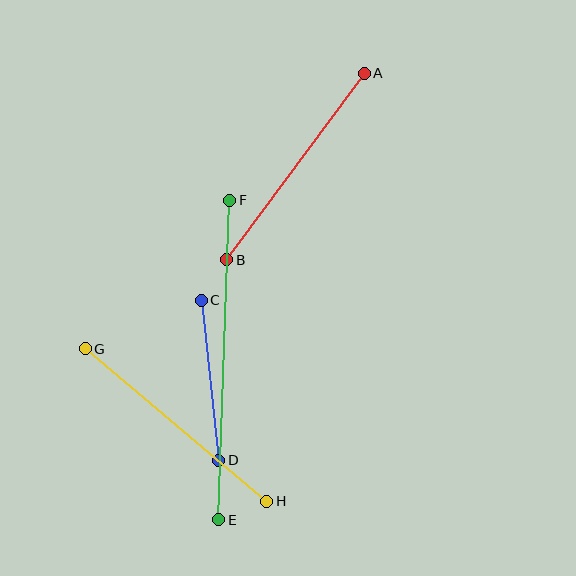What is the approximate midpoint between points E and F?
The midpoint is at approximately (224, 360) pixels.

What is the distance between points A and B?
The distance is approximately 232 pixels.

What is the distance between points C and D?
The distance is approximately 161 pixels.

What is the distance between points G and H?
The distance is approximately 237 pixels.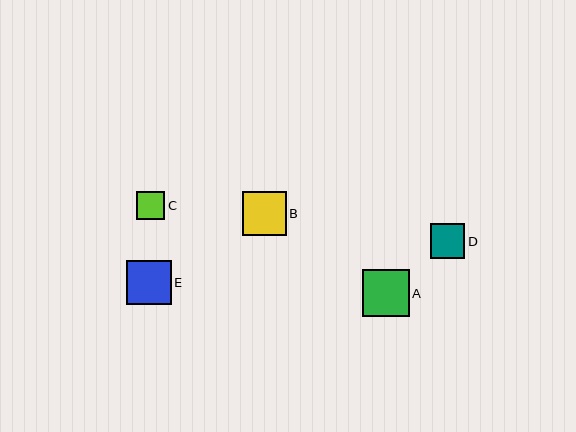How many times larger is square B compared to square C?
Square B is approximately 1.6 times the size of square C.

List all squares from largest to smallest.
From largest to smallest: A, E, B, D, C.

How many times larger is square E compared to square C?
Square E is approximately 1.6 times the size of square C.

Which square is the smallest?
Square C is the smallest with a size of approximately 28 pixels.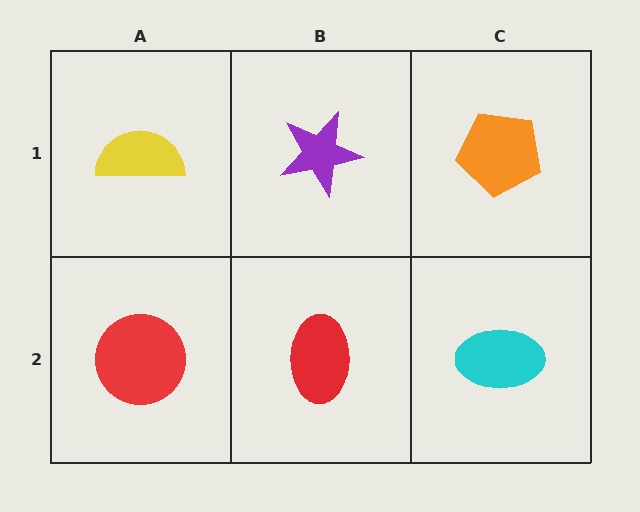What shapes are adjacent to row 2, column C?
An orange pentagon (row 1, column C), a red ellipse (row 2, column B).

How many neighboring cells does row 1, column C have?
2.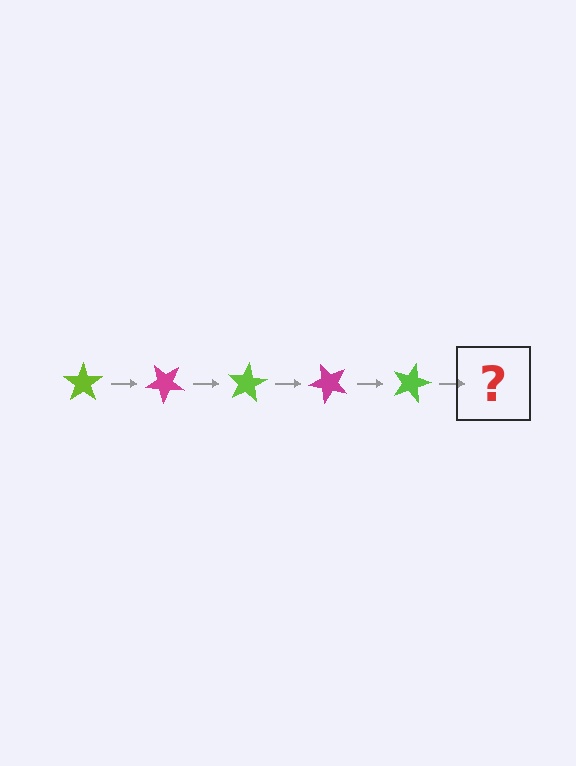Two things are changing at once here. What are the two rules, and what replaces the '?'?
The two rules are that it rotates 40 degrees each step and the color cycles through lime and magenta. The '?' should be a magenta star, rotated 200 degrees from the start.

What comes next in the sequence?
The next element should be a magenta star, rotated 200 degrees from the start.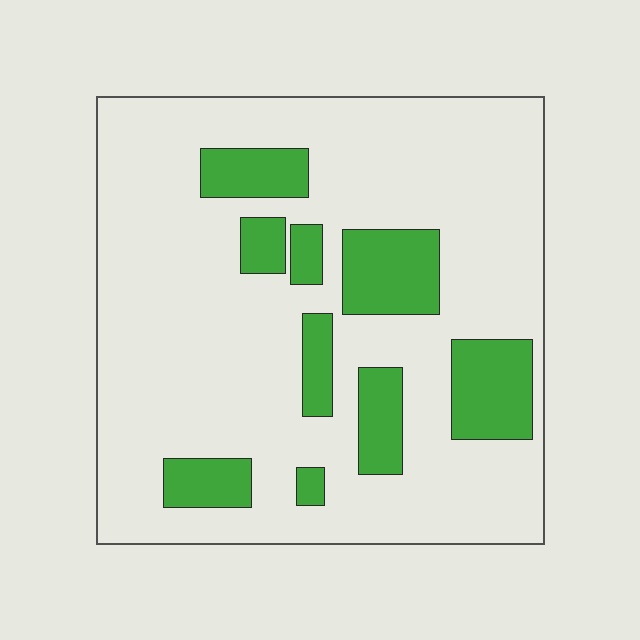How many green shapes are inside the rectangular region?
9.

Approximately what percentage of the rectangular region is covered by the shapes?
Approximately 20%.